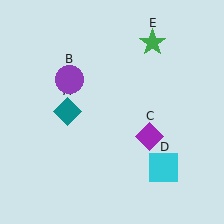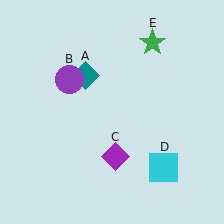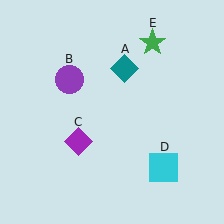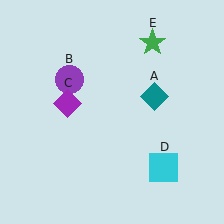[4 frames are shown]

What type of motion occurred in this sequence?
The teal diamond (object A), purple diamond (object C) rotated clockwise around the center of the scene.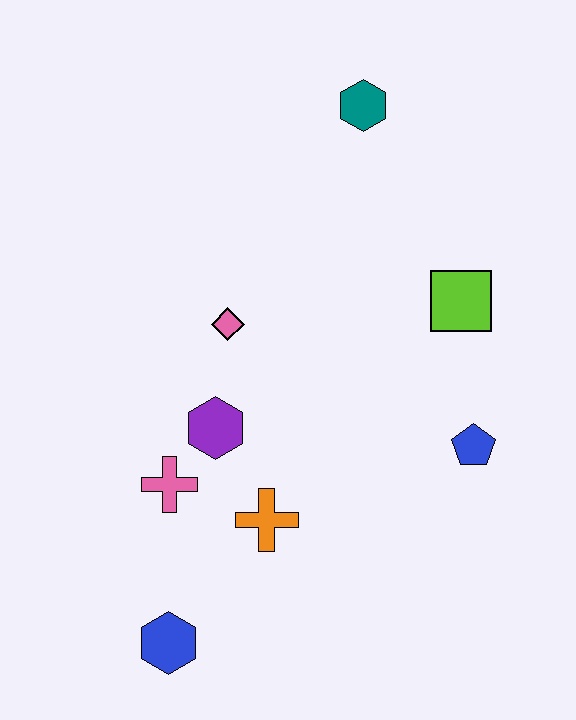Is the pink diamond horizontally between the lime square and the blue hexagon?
Yes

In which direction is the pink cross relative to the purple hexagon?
The pink cross is below the purple hexagon.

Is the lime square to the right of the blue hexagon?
Yes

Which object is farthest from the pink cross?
The teal hexagon is farthest from the pink cross.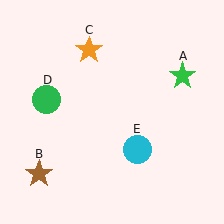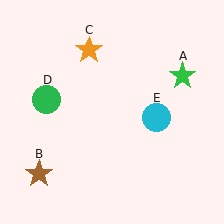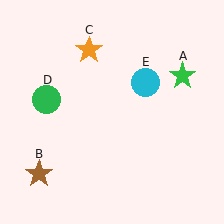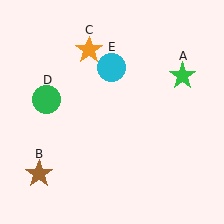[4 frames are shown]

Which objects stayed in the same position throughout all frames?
Green star (object A) and brown star (object B) and orange star (object C) and green circle (object D) remained stationary.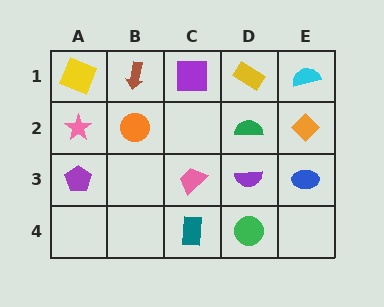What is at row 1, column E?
A cyan semicircle.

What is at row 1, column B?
A brown arrow.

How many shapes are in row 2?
4 shapes.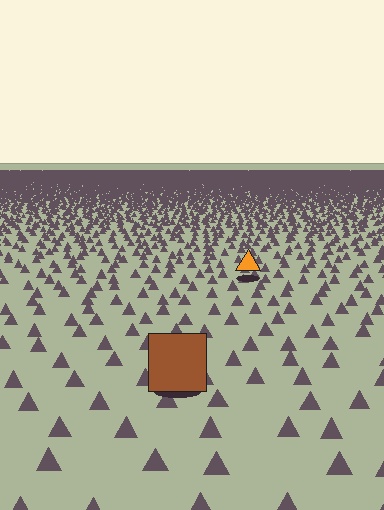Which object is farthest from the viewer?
The orange triangle is farthest from the viewer. It appears smaller and the ground texture around it is denser.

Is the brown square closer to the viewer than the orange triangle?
Yes. The brown square is closer — you can tell from the texture gradient: the ground texture is coarser near it.